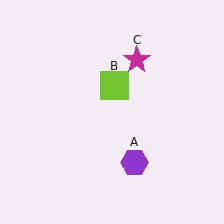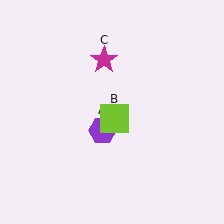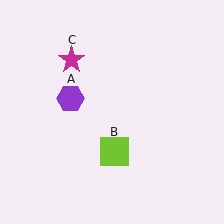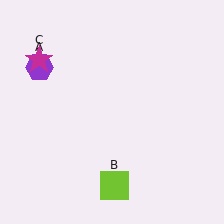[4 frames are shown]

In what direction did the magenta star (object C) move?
The magenta star (object C) moved left.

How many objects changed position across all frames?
3 objects changed position: purple hexagon (object A), lime square (object B), magenta star (object C).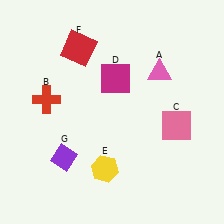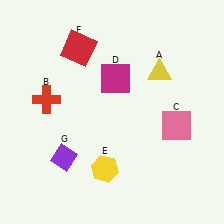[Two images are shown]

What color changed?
The triangle (A) changed from pink in Image 1 to yellow in Image 2.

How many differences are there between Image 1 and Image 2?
There is 1 difference between the two images.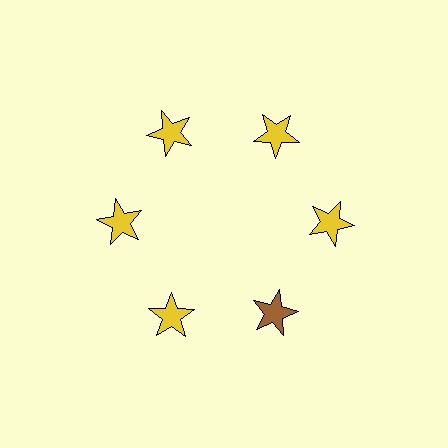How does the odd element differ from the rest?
It has a different color: brown instead of yellow.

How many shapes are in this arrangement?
There are 6 shapes arranged in a ring pattern.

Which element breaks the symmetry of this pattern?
The brown star at roughly the 5 o'clock position breaks the symmetry. All other shapes are yellow stars.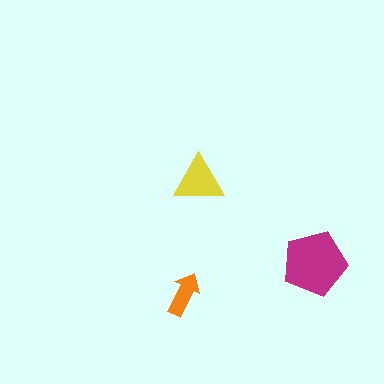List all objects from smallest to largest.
The orange arrow, the yellow triangle, the magenta pentagon.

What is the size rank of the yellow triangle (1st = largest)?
2nd.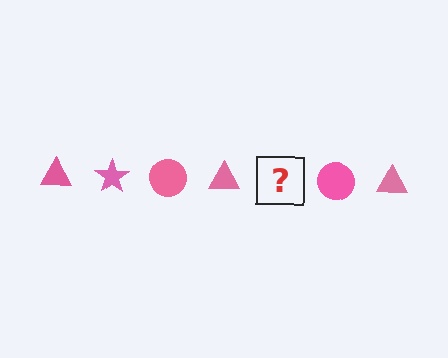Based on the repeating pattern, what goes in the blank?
The blank should be a pink star.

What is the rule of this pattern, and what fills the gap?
The rule is that the pattern cycles through triangle, star, circle shapes in pink. The gap should be filled with a pink star.